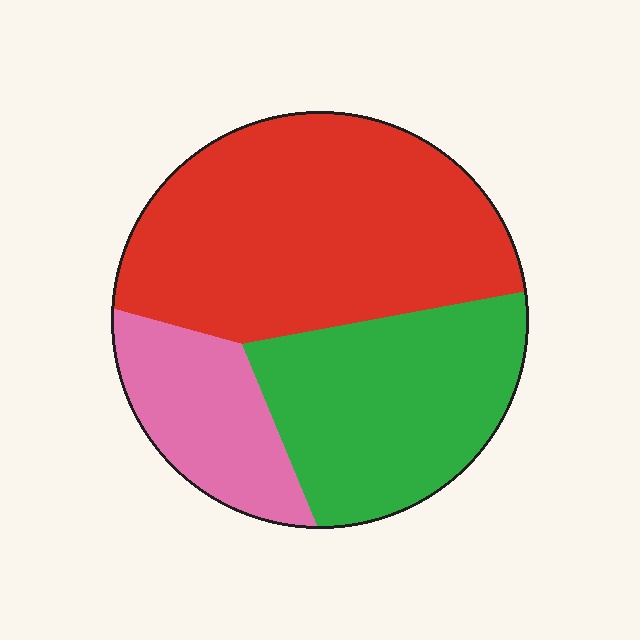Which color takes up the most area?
Red, at roughly 50%.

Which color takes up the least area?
Pink, at roughly 20%.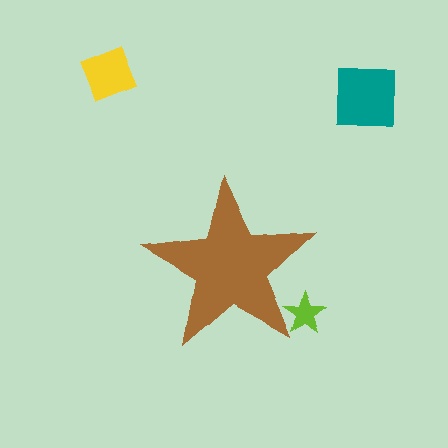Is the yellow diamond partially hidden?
No, the yellow diamond is fully visible.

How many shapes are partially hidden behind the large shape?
1 shape is partially hidden.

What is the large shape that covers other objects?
A brown star.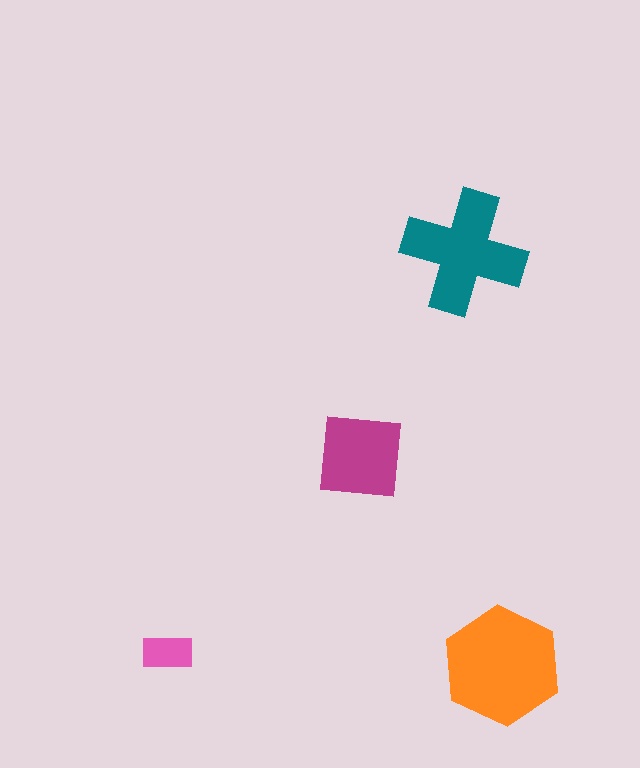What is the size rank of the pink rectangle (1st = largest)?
4th.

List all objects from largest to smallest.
The orange hexagon, the teal cross, the magenta square, the pink rectangle.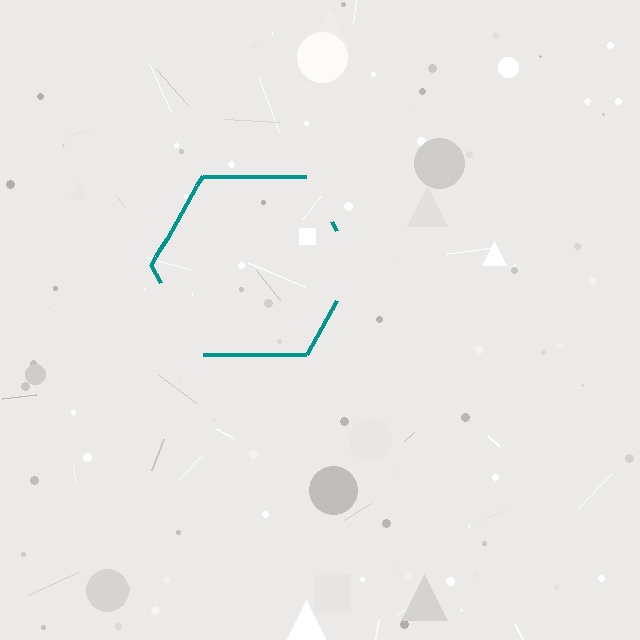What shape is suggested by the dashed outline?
The dashed outline suggests a hexagon.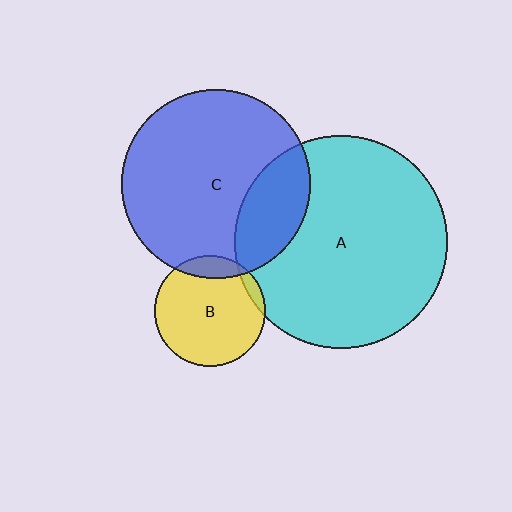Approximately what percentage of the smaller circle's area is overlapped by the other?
Approximately 5%.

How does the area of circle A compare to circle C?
Approximately 1.3 times.